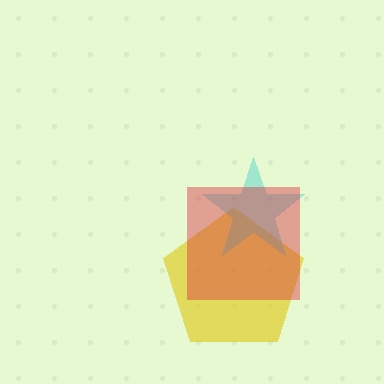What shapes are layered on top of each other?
The layered shapes are: a yellow pentagon, a cyan star, a red square.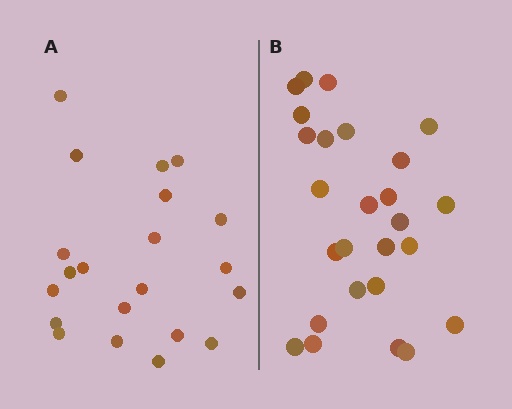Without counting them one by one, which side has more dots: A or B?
Region B (the right region) has more dots.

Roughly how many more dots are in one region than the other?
Region B has about 5 more dots than region A.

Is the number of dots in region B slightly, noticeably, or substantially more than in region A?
Region B has only slightly more — the two regions are fairly close. The ratio is roughly 1.2 to 1.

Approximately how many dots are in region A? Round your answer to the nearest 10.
About 20 dots. (The exact count is 21, which rounds to 20.)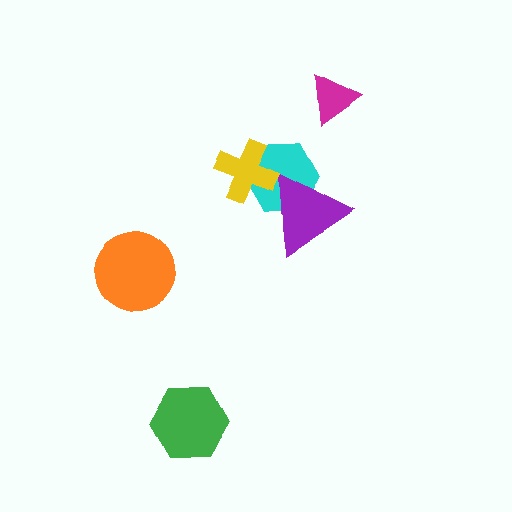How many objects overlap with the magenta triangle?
0 objects overlap with the magenta triangle.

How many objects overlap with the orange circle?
0 objects overlap with the orange circle.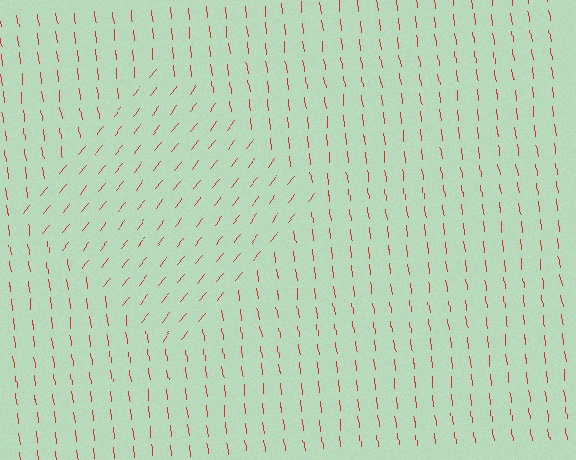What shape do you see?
I see a diamond.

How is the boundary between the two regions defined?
The boundary is defined purely by a change in line orientation (approximately 45 degrees difference). All lines are the same color and thickness.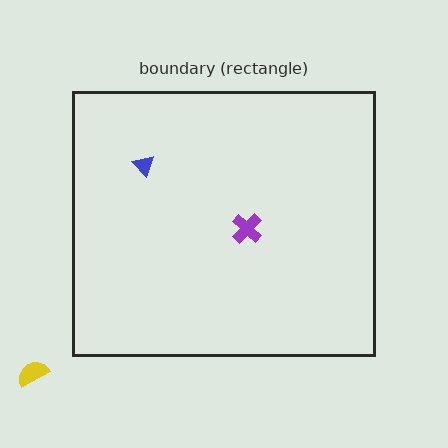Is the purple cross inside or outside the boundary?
Inside.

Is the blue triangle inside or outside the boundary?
Inside.